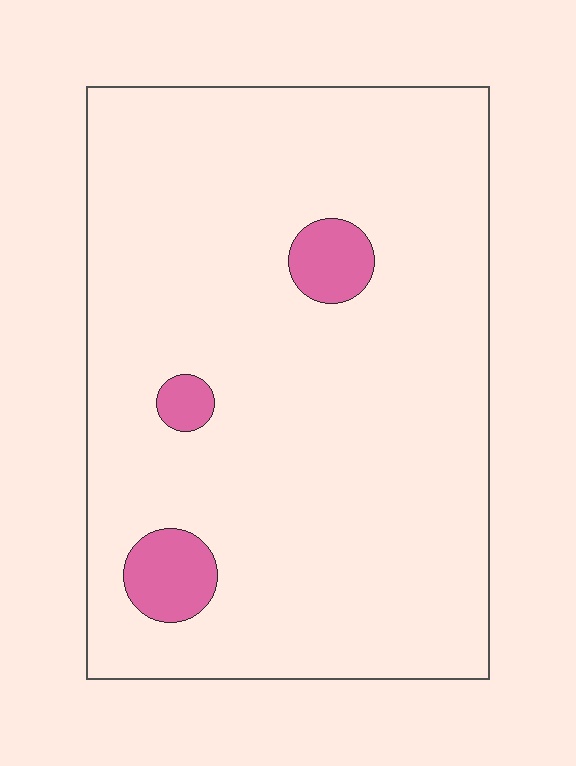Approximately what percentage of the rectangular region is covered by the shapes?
Approximately 5%.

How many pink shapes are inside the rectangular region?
3.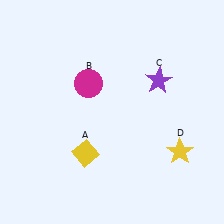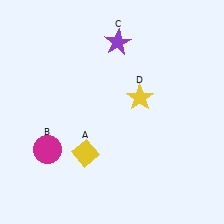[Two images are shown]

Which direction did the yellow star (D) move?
The yellow star (D) moved up.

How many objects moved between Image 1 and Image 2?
3 objects moved between the two images.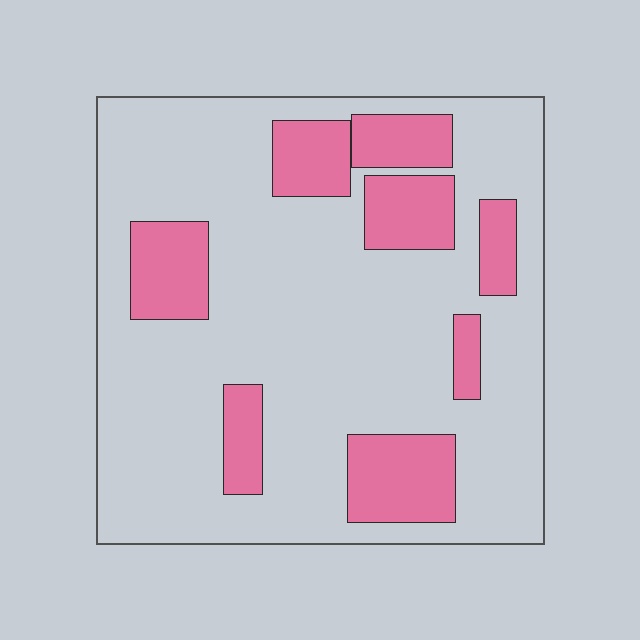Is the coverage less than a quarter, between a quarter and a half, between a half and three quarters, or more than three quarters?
Less than a quarter.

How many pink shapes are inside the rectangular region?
8.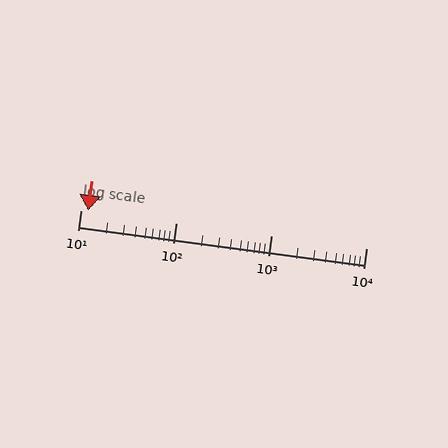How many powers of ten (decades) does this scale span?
The scale spans 3 decades, from 10 to 10000.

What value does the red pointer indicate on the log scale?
The pointer indicates approximately 12.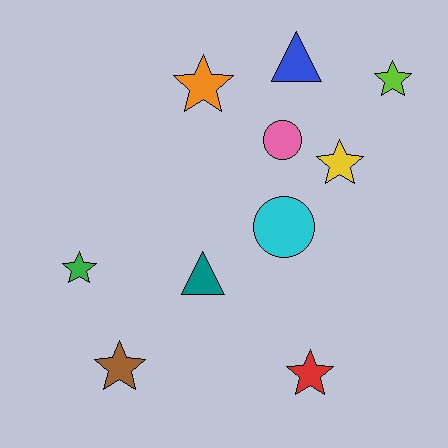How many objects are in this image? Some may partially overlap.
There are 10 objects.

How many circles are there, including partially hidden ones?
There are 2 circles.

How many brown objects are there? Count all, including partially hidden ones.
There is 1 brown object.